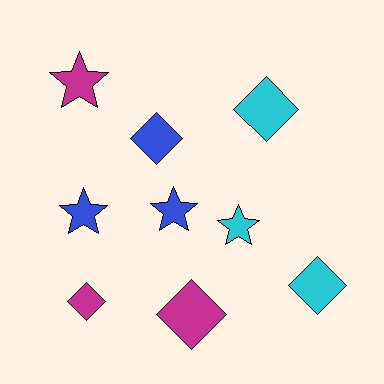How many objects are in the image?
There are 9 objects.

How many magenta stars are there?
There is 1 magenta star.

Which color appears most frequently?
Blue, with 3 objects.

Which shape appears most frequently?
Diamond, with 5 objects.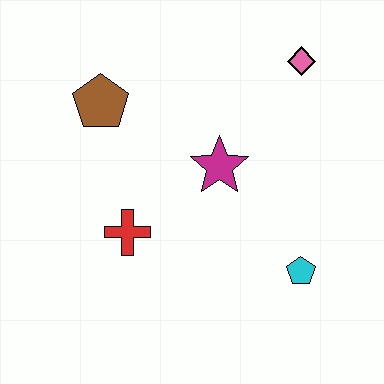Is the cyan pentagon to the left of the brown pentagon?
No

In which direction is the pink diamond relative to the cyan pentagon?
The pink diamond is above the cyan pentagon.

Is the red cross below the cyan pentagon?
No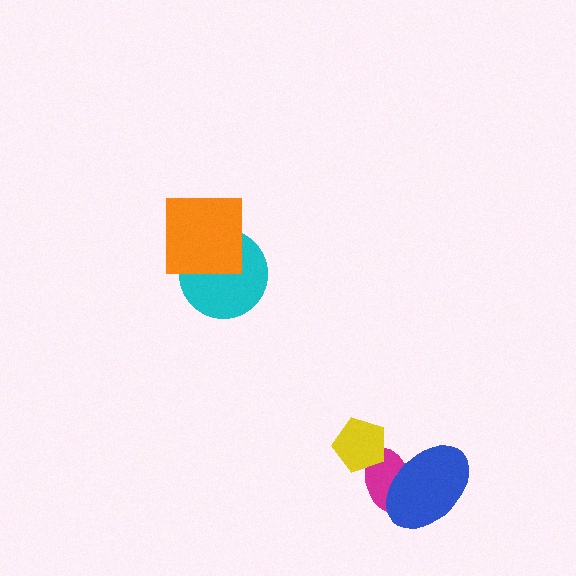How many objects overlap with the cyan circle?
1 object overlaps with the cyan circle.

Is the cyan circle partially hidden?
Yes, it is partially covered by another shape.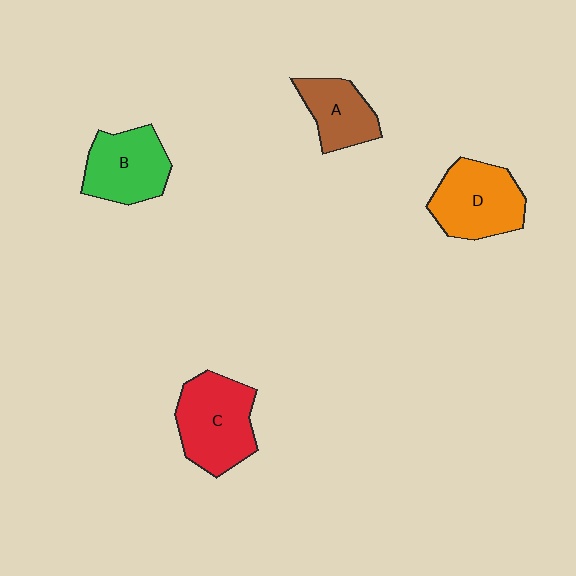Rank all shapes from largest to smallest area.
From largest to smallest: C (red), D (orange), B (green), A (brown).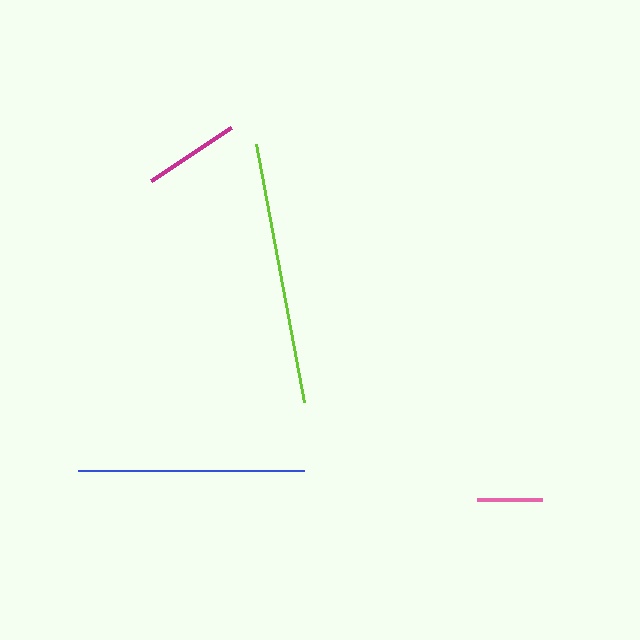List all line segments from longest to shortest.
From longest to shortest: lime, blue, magenta, pink.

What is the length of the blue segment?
The blue segment is approximately 226 pixels long.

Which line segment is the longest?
The lime line is the longest at approximately 262 pixels.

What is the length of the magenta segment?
The magenta segment is approximately 97 pixels long.